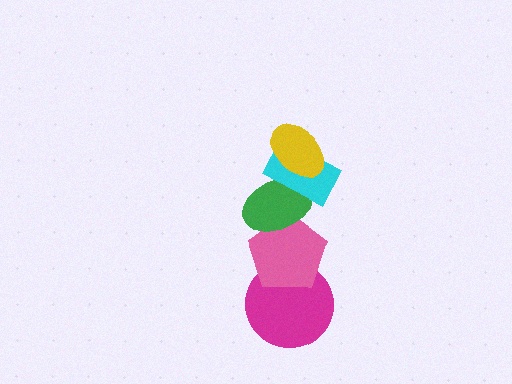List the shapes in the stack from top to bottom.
From top to bottom: the yellow ellipse, the cyan rectangle, the green ellipse, the pink pentagon, the magenta circle.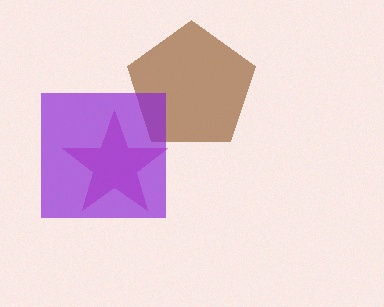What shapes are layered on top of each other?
The layered shapes are: a pink star, a brown pentagon, a purple square.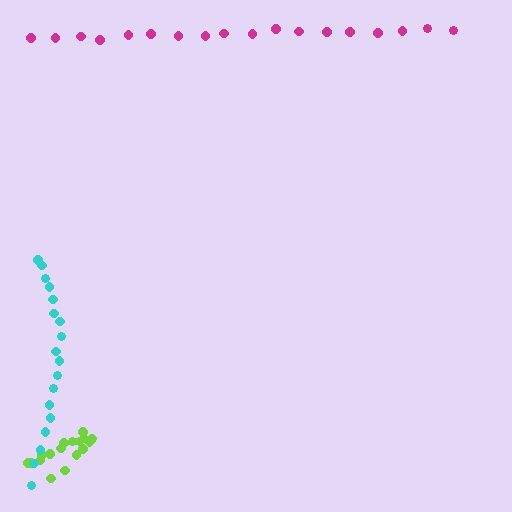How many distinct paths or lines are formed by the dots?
There are 3 distinct paths.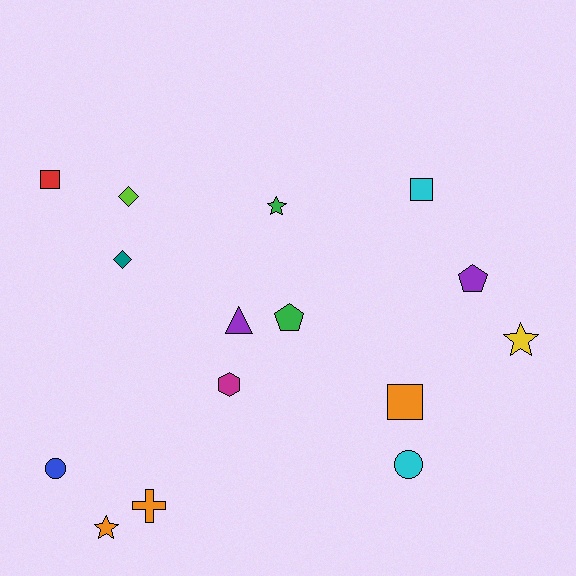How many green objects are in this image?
There are 2 green objects.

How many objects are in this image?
There are 15 objects.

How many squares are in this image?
There are 3 squares.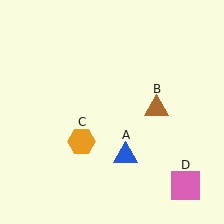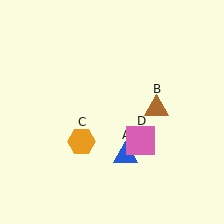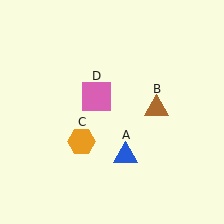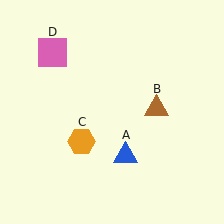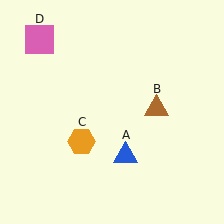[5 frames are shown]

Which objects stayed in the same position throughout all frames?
Blue triangle (object A) and brown triangle (object B) and orange hexagon (object C) remained stationary.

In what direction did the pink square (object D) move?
The pink square (object D) moved up and to the left.